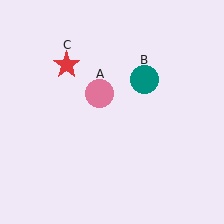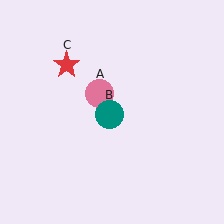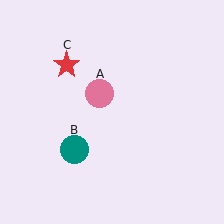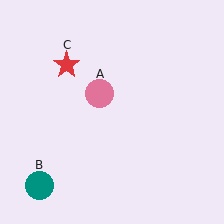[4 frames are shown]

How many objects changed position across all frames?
1 object changed position: teal circle (object B).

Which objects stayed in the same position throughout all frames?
Pink circle (object A) and red star (object C) remained stationary.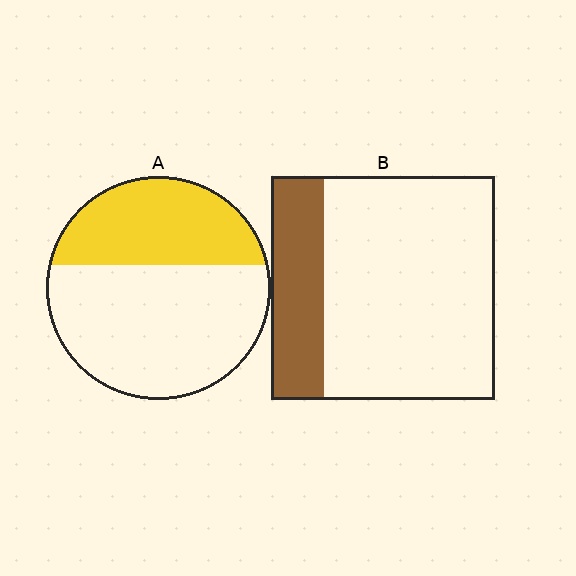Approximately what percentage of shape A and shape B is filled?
A is approximately 35% and B is approximately 25%.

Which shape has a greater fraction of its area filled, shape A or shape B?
Shape A.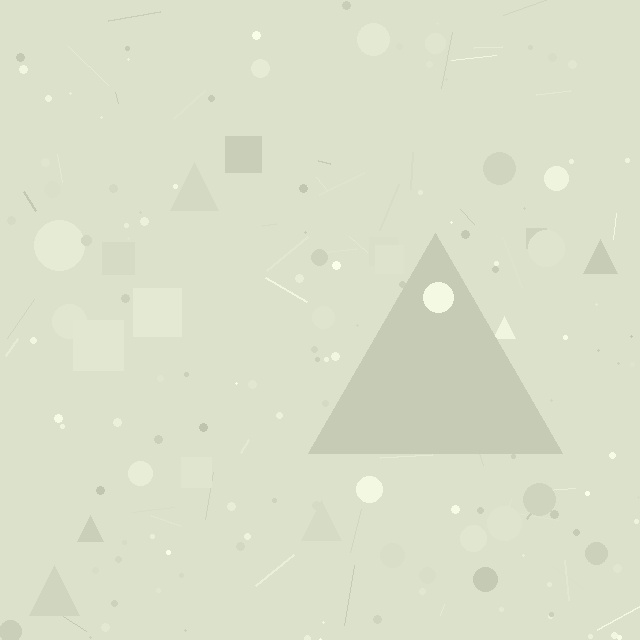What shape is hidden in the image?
A triangle is hidden in the image.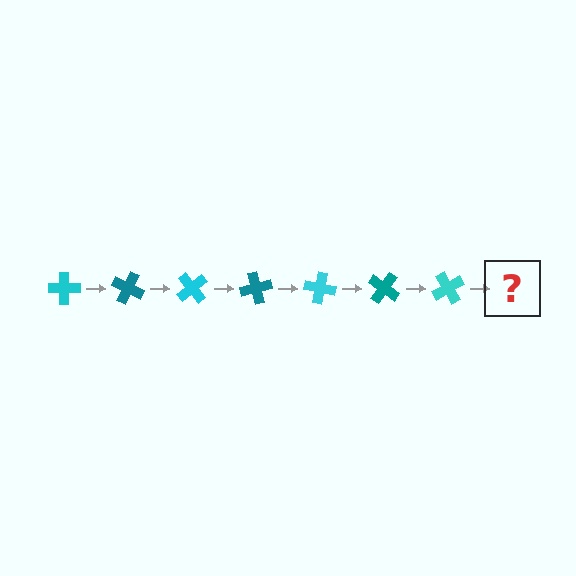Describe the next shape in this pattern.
It should be a teal cross, rotated 175 degrees from the start.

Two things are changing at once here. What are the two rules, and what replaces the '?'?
The two rules are that it rotates 25 degrees each step and the color cycles through cyan and teal. The '?' should be a teal cross, rotated 175 degrees from the start.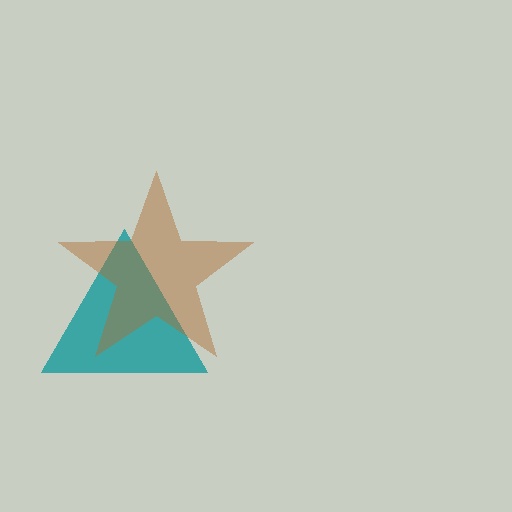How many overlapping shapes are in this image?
There are 2 overlapping shapes in the image.